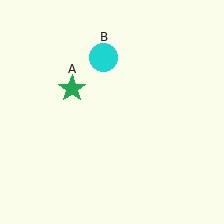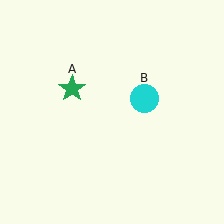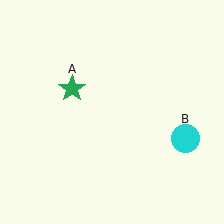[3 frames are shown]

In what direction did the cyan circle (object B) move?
The cyan circle (object B) moved down and to the right.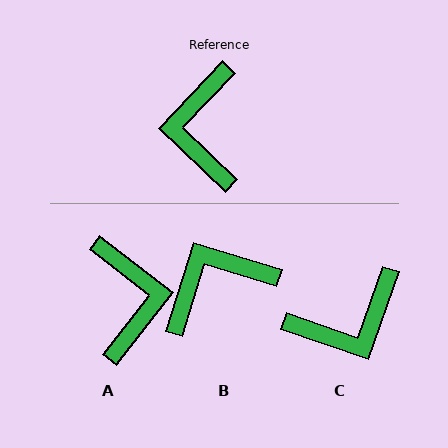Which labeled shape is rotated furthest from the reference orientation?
A, about 175 degrees away.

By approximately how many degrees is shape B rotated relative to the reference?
Approximately 64 degrees clockwise.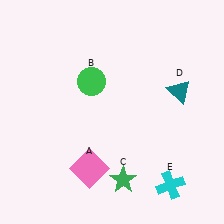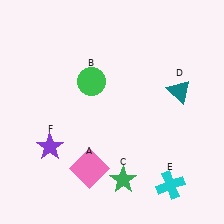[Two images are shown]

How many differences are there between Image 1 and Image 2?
There is 1 difference between the two images.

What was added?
A purple star (F) was added in Image 2.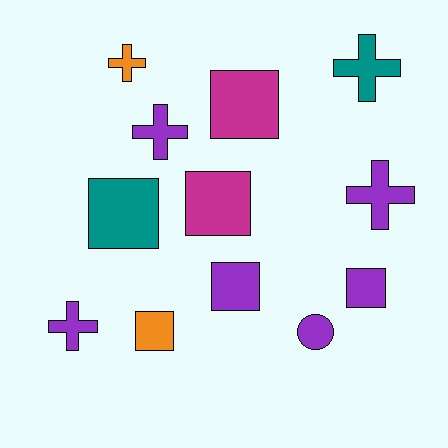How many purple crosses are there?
There are 3 purple crosses.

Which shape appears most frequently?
Square, with 6 objects.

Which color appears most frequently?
Purple, with 6 objects.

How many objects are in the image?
There are 12 objects.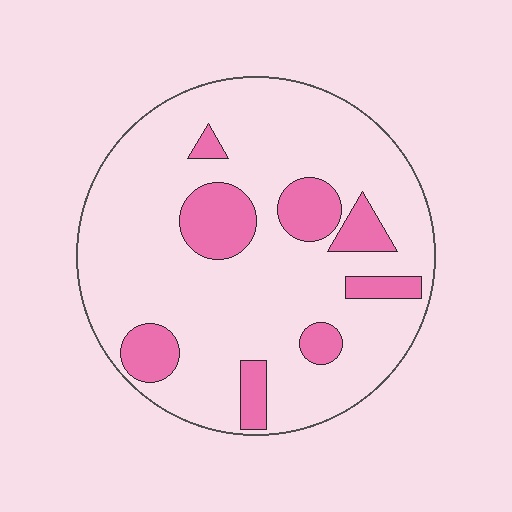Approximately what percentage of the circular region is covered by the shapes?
Approximately 20%.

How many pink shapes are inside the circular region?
8.